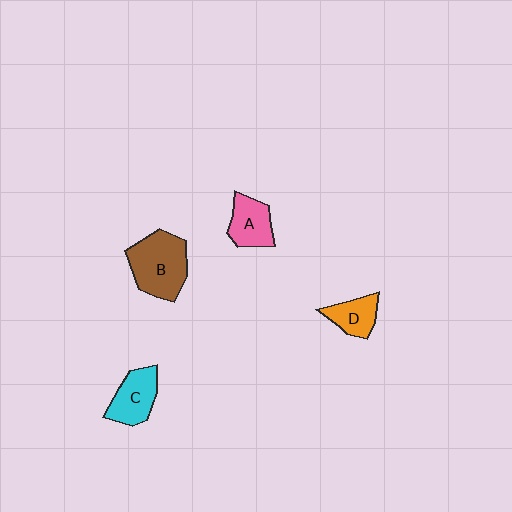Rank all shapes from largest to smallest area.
From largest to smallest: B (brown), C (cyan), A (pink), D (orange).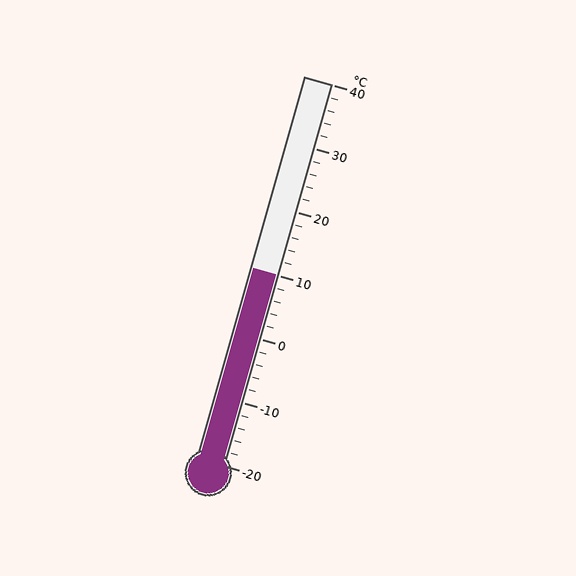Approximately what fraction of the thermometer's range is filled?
The thermometer is filled to approximately 50% of its range.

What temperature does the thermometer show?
The thermometer shows approximately 10°C.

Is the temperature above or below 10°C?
The temperature is at 10°C.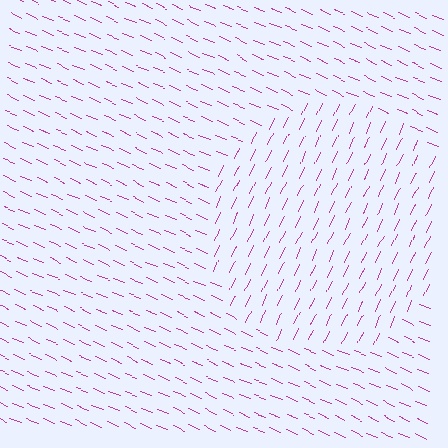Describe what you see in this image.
The image is filled with small magenta line segments. A circle region in the image has lines oriented differently from the surrounding lines, creating a visible texture boundary.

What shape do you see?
I see a circle.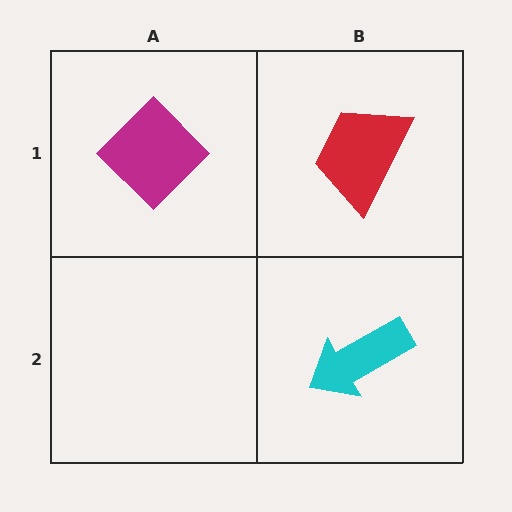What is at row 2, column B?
A cyan arrow.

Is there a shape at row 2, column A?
No, that cell is empty.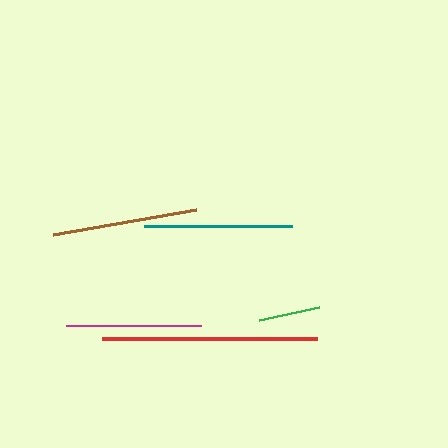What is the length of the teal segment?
The teal segment is approximately 149 pixels long.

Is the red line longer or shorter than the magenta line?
The red line is longer than the magenta line.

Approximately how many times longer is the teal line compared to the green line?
The teal line is approximately 2.4 times the length of the green line.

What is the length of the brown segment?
The brown segment is approximately 145 pixels long.